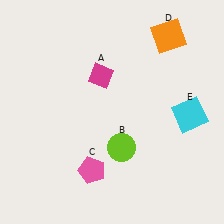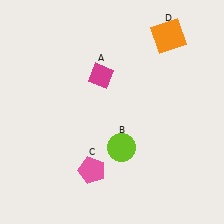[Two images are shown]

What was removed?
The cyan square (E) was removed in Image 2.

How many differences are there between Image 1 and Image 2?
There is 1 difference between the two images.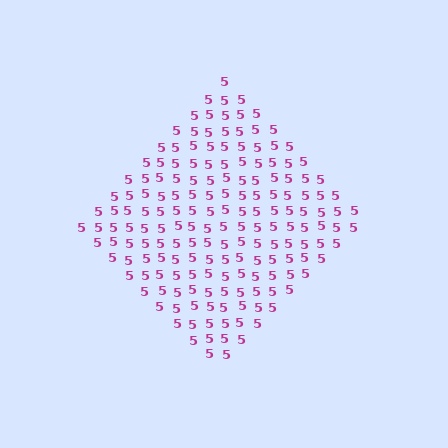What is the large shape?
The large shape is a diamond.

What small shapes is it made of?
It is made of small digit 5's.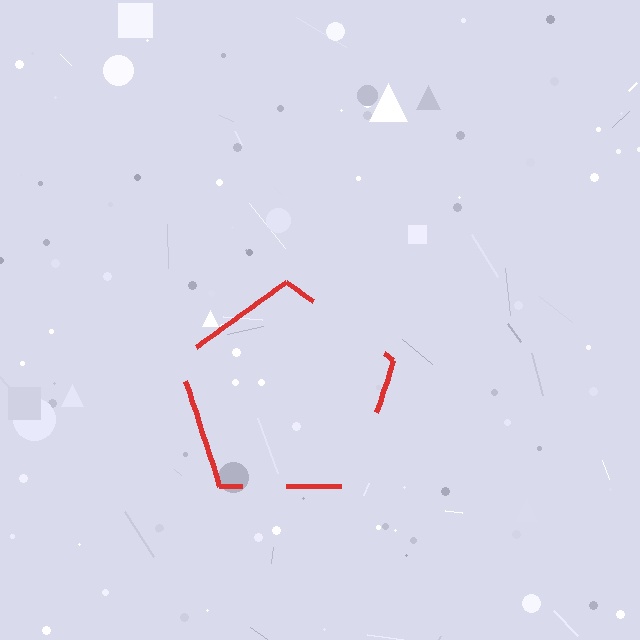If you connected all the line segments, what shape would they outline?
They would outline a pentagon.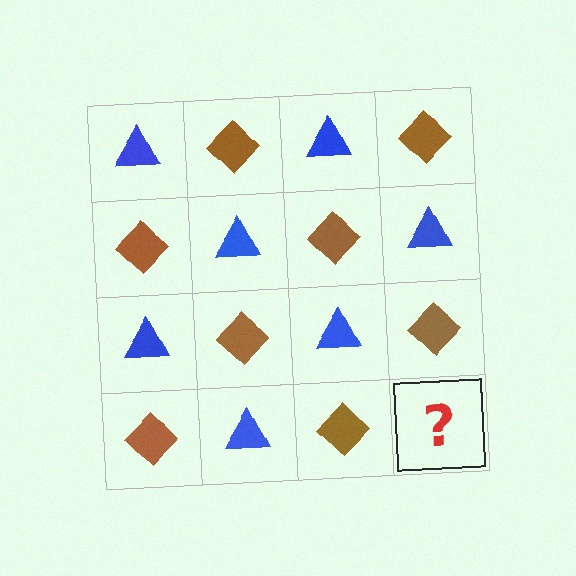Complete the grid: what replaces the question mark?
The question mark should be replaced with a blue triangle.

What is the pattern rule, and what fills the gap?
The rule is that it alternates blue triangle and brown diamond in a checkerboard pattern. The gap should be filled with a blue triangle.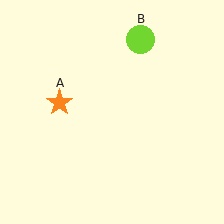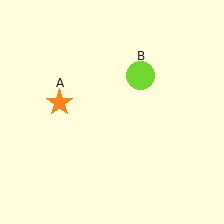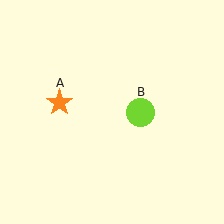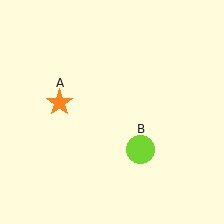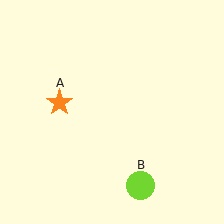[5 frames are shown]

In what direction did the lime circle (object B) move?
The lime circle (object B) moved down.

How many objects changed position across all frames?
1 object changed position: lime circle (object B).